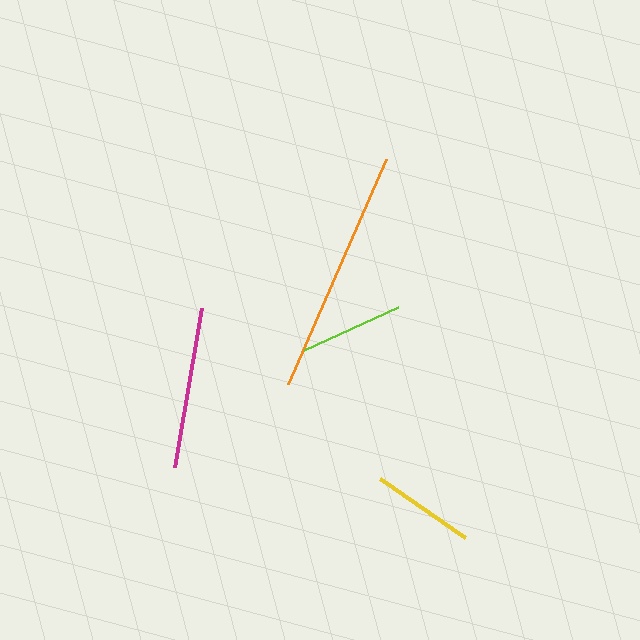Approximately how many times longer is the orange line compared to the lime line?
The orange line is approximately 2.4 times the length of the lime line.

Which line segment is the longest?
The orange line is the longest at approximately 246 pixels.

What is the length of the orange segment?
The orange segment is approximately 246 pixels long.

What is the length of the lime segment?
The lime segment is approximately 103 pixels long.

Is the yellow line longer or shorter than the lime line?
The yellow line is longer than the lime line.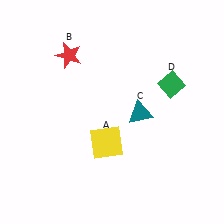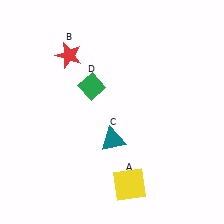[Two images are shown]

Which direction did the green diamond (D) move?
The green diamond (D) moved left.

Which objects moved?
The objects that moved are: the yellow square (A), the teal triangle (C), the green diamond (D).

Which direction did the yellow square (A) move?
The yellow square (A) moved down.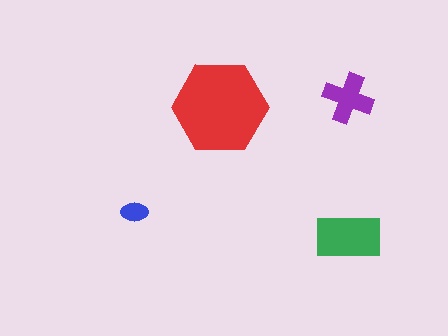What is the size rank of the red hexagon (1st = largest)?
1st.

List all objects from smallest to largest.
The blue ellipse, the purple cross, the green rectangle, the red hexagon.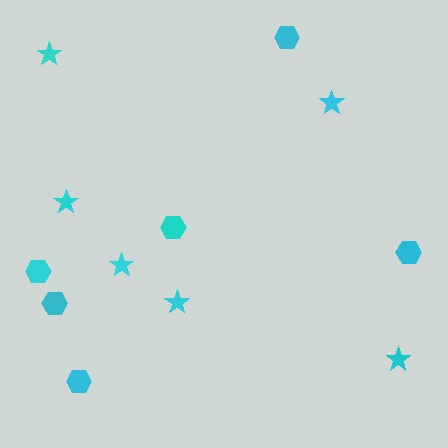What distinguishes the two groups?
There are 2 groups: one group of hexagons (6) and one group of stars (6).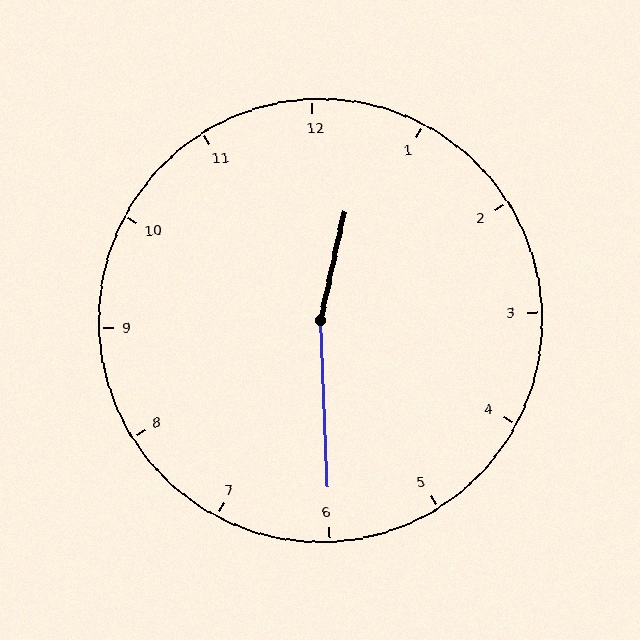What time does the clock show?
12:30.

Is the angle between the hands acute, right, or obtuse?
It is obtuse.